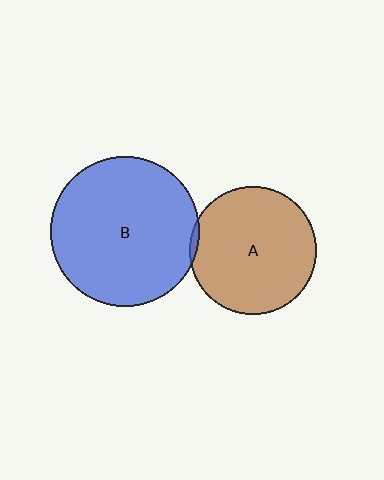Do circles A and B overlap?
Yes.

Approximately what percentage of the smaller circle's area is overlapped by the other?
Approximately 5%.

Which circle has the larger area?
Circle B (blue).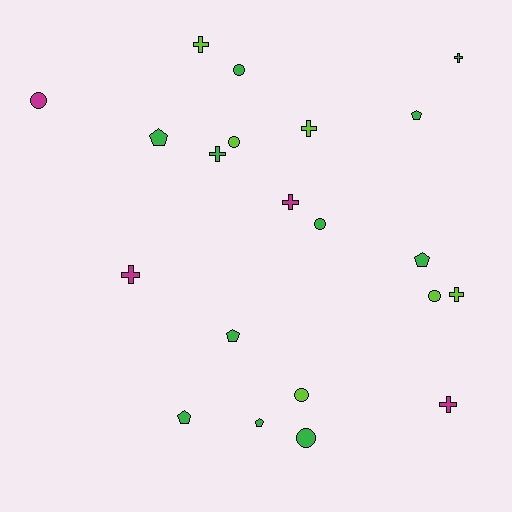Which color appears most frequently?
Green, with 11 objects.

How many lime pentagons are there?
There are no lime pentagons.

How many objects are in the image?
There are 21 objects.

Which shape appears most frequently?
Cross, with 8 objects.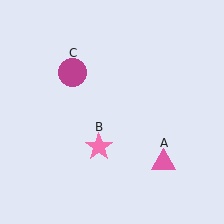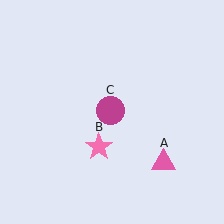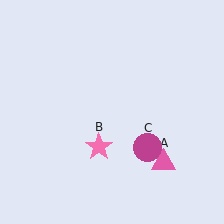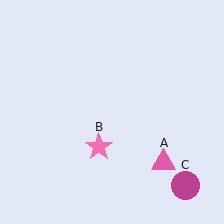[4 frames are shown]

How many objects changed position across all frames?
1 object changed position: magenta circle (object C).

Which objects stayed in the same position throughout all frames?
Pink triangle (object A) and pink star (object B) remained stationary.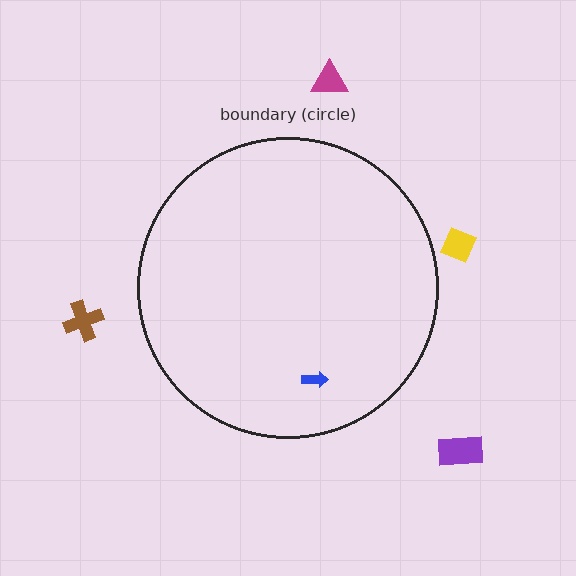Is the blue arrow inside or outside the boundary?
Inside.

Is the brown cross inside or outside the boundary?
Outside.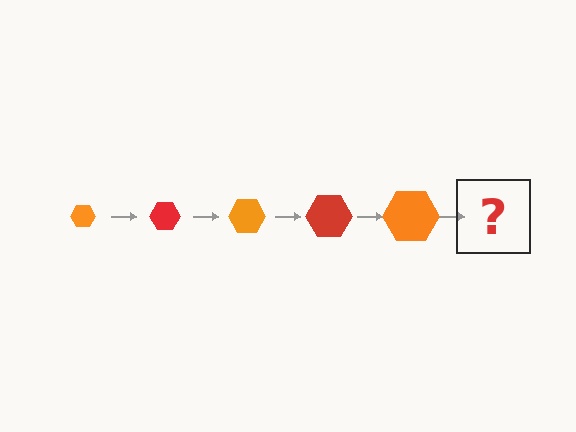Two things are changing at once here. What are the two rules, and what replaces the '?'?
The two rules are that the hexagon grows larger each step and the color cycles through orange and red. The '?' should be a red hexagon, larger than the previous one.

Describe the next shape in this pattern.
It should be a red hexagon, larger than the previous one.